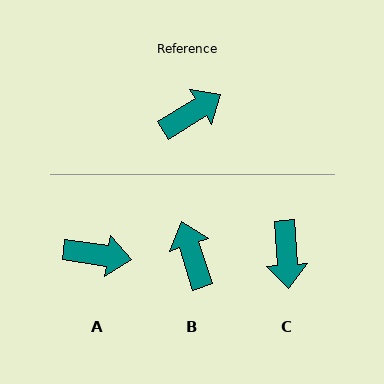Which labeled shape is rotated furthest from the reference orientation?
C, about 119 degrees away.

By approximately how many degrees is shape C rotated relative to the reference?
Approximately 119 degrees clockwise.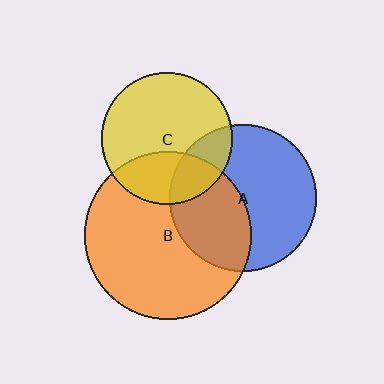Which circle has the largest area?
Circle B (orange).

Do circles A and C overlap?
Yes.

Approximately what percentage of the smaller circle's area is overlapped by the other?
Approximately 20%.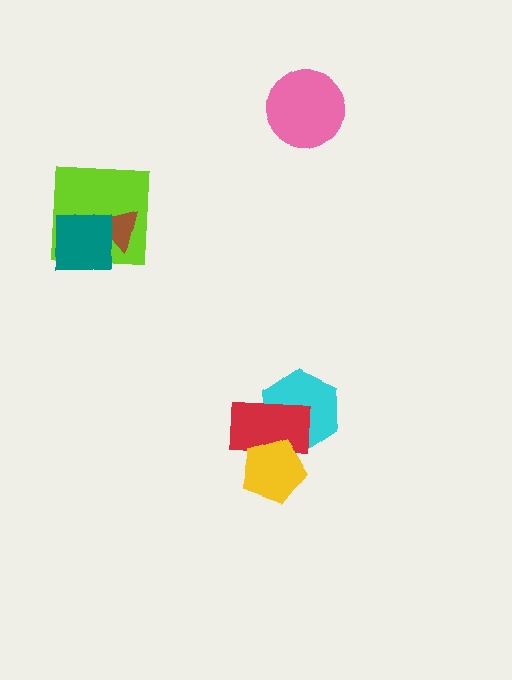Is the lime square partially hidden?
Yes, it is partially covered by another shape.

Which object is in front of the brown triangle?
The teal square is in front of the brown triangle.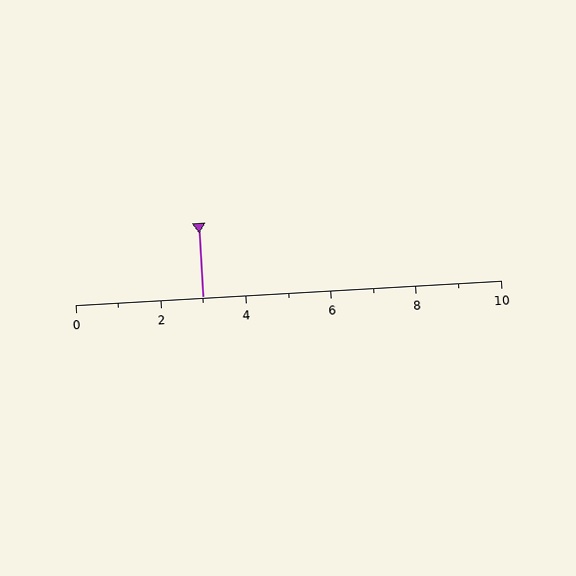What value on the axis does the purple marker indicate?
The marker indicates approximately 3.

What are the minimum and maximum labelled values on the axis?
The axis runs from 0 to 10.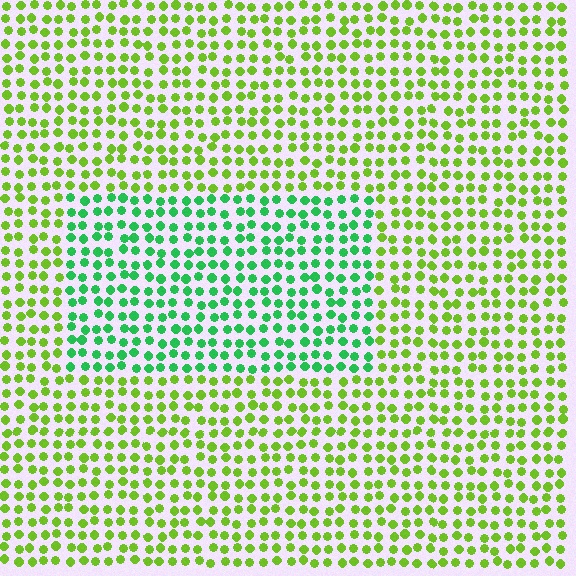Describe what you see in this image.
The image is filled with small lime elements in a uniform arrangement. A rectangle-shaped region is visible where the elements are tinted to a slightly different hue, forming a subtle color boundary.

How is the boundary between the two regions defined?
The boundary is defined purely by a slight shift in hue (about 45 degrees). Spacing, size, and orientation are identical on both sides.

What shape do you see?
I see a rectangle.